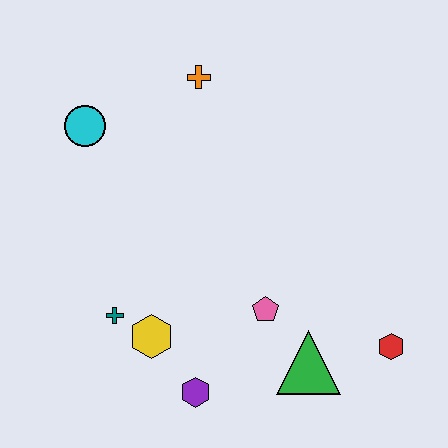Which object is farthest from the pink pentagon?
The cyan circle is farthest from the pink pentagon.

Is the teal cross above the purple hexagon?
Yes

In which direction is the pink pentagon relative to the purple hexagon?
The pink pentagon is above the purple hexagon.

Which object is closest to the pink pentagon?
The green triangle is closest to the pink pentagon.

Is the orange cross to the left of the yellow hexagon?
No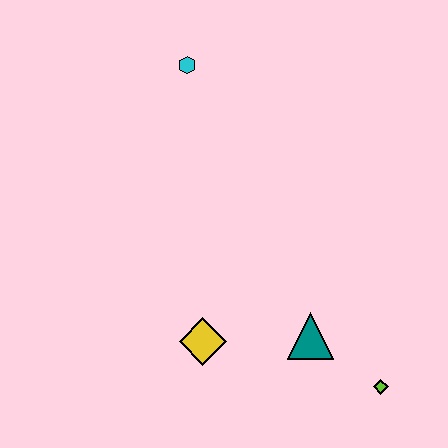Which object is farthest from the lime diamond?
The cyan hexagon is farthest from the lime diamond.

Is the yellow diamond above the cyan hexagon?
No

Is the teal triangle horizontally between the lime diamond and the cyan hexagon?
Yes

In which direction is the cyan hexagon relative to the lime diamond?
The cyan hexagon is above the lime diamond.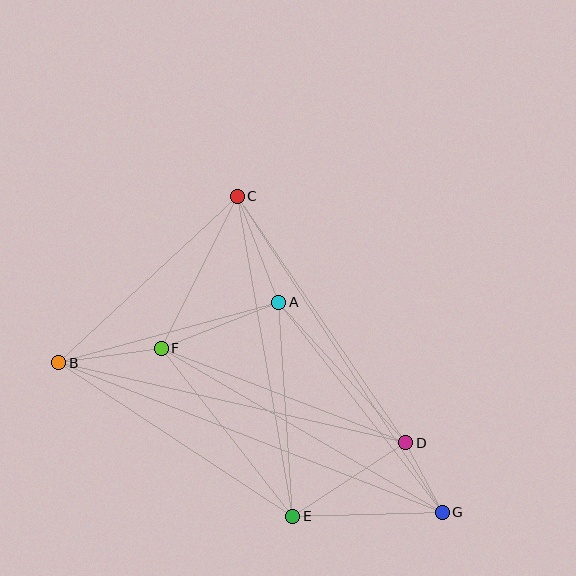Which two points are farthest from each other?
Points B and G are farthest from each other.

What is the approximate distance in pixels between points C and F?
The distance between C and F is approximately 170 pixels.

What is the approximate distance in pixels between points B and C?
The distance between B and C is approximately 244 pixels.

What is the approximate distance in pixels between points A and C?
The distance between A and C is approximately 114 pixels.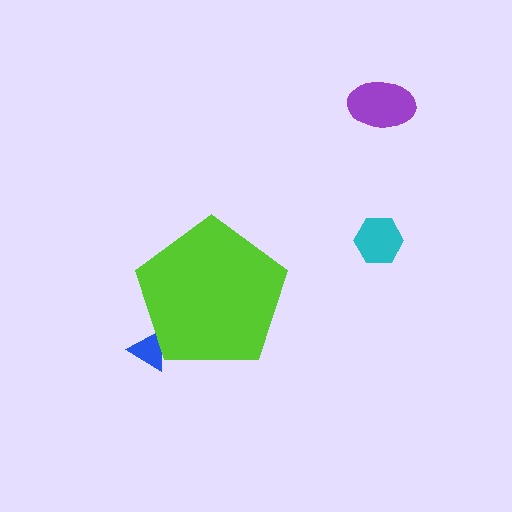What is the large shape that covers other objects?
A lime pentagon.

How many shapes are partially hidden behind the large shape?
1 shape is partially hidden.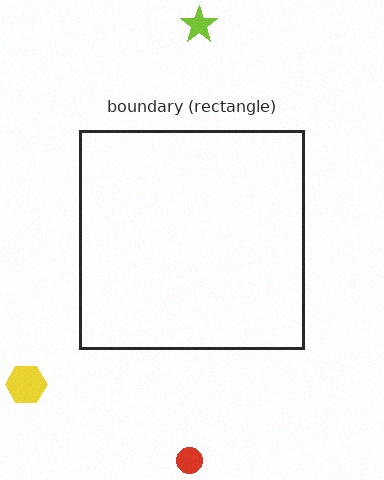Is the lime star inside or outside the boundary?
Outside.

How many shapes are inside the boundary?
0 inside, 3 outside.